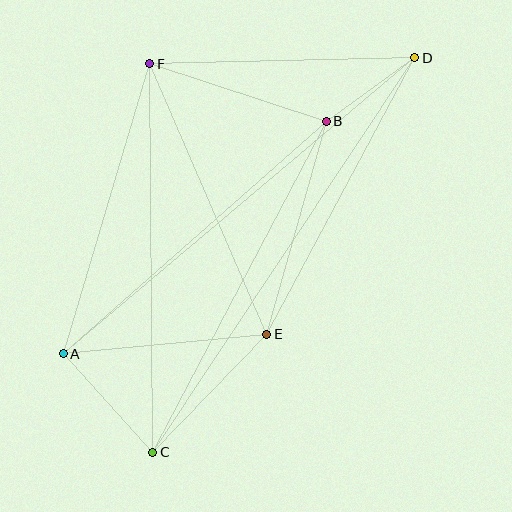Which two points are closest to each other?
Points B and D are closest to each other.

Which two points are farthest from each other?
Points C and D are farthest from each other.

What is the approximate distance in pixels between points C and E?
The distance between C and E is approximately 164 pixels.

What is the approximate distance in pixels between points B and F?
The distance between B and F is approximately 186 pixels.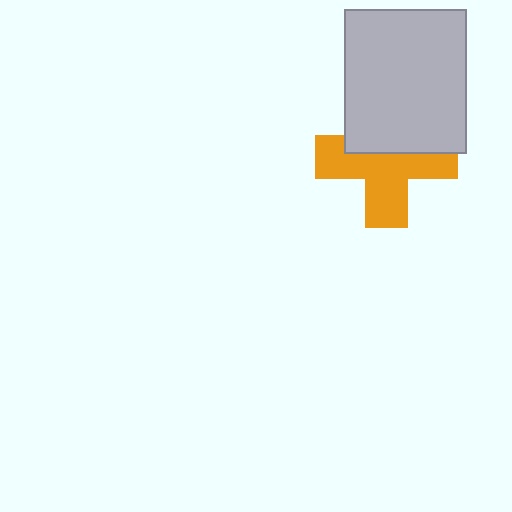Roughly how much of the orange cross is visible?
About half of it is visible (roughly 60%).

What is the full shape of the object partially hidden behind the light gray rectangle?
The partially hidden object is an orange cross.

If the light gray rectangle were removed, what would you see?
You would see the complete orange cross.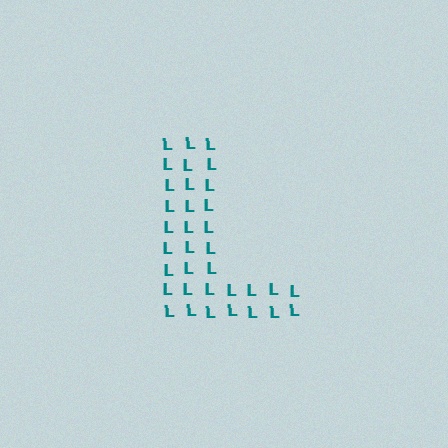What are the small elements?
The small elements are letter L's.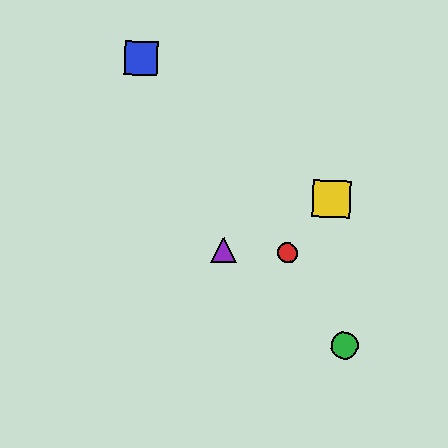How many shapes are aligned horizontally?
2 shapes (the red circle, the purple triangle) are aligned horizontally.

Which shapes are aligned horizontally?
The red circle, the purple triangle are aligned horizontally.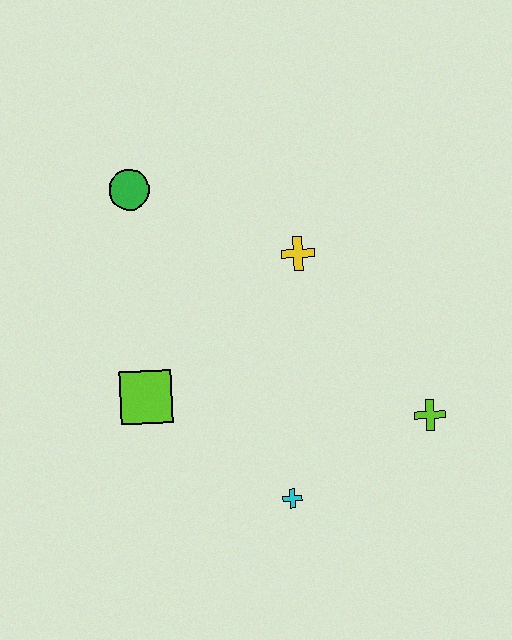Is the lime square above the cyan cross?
Yes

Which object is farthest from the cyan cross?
The green circle is farthest from the cyan cross.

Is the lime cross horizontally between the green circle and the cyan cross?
No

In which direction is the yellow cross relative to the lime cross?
The yellow cross is above the lime cross.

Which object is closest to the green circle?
The yellow cross is closest to the green circle.